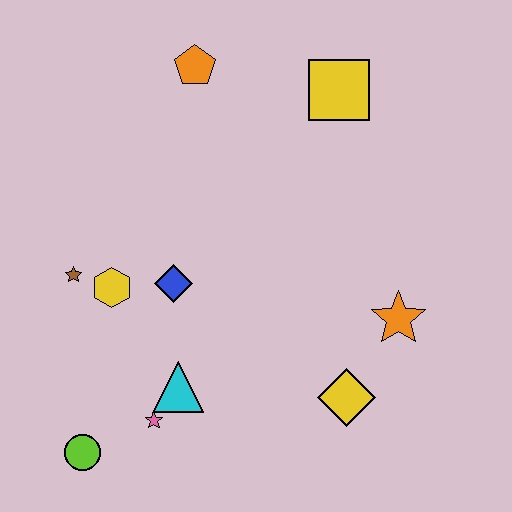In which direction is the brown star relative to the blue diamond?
The brown star is to the left of the blue diamond.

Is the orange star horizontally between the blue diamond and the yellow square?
No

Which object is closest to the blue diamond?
The yellow hexagon is closest to the blue diamond.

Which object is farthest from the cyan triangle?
The yellow square is farthest from the cyan triangle.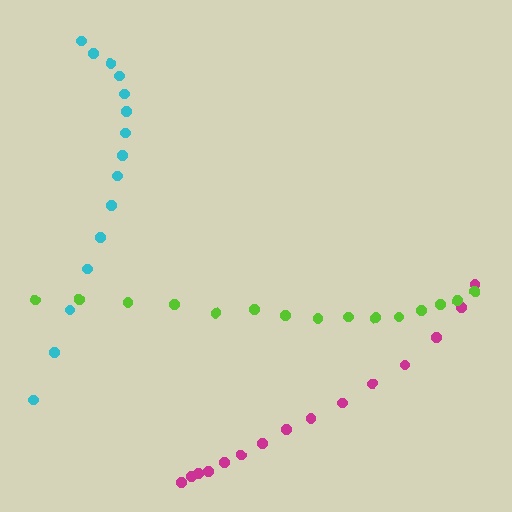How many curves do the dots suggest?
There are 3 distinct paths.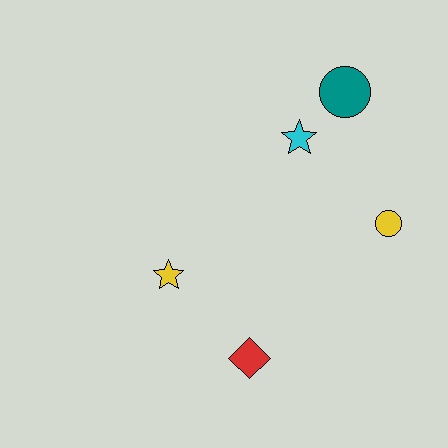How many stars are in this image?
There are 2 stars.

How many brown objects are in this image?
There are no brown objects.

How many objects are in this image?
There are 5 objects.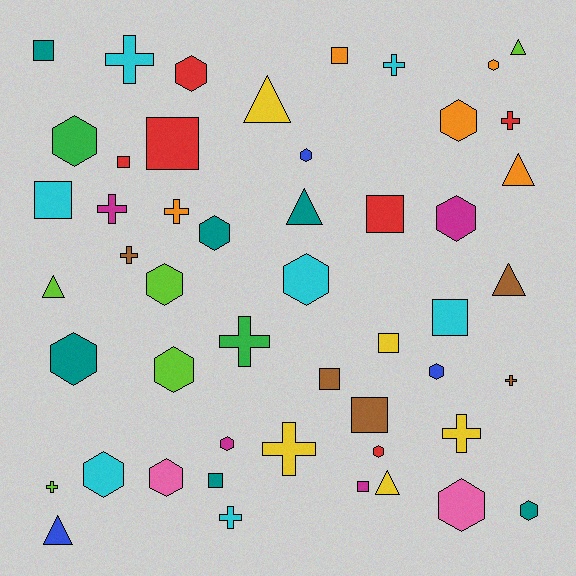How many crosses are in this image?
There are 12 crosses.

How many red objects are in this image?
There are 6 red objects.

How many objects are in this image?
There are 50 objects.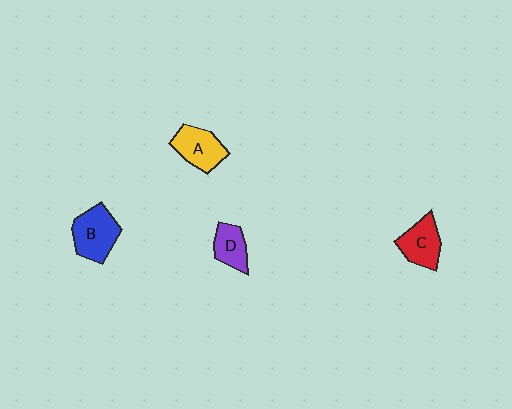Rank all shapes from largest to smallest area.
From largest to smallest: B (blue), A (yellow), C (red), D (purple).